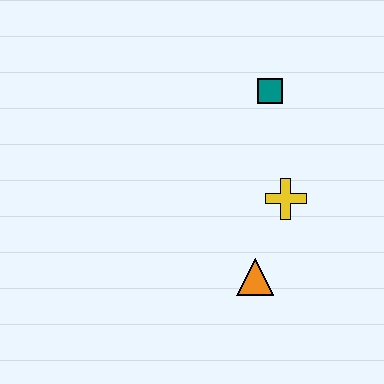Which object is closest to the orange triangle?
The yellow cross is closest to the orange triangle.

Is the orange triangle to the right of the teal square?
No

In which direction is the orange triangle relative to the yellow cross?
The orange triangle is below the yellow cross.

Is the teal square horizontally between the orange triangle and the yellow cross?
Yes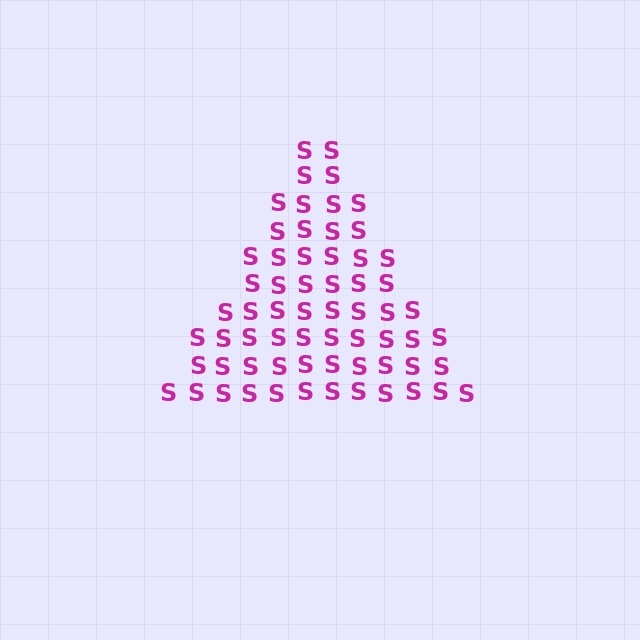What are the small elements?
The small elements are letter S's.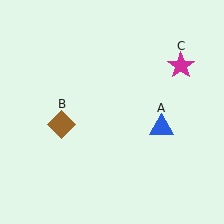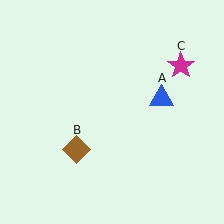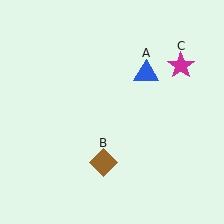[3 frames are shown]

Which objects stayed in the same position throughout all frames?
Magenta star (object C) remained stationary.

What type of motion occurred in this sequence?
The blue triangle (object A), brown diamond (object B) rotated counterclockwise around the center of the scene.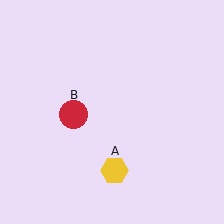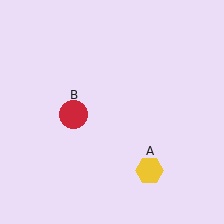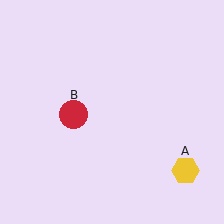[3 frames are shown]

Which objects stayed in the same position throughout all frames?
Red circle (object B) remained stationary.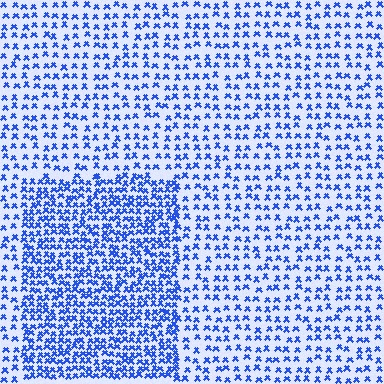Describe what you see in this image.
The image contains small blue elements arranged at two different densities. A rectangle-shaped region is visible where the elements are more densely packed than the surrounding area.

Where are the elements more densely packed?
The elements are more densely packed inside the rectangle boundary.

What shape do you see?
I see a rectangle.